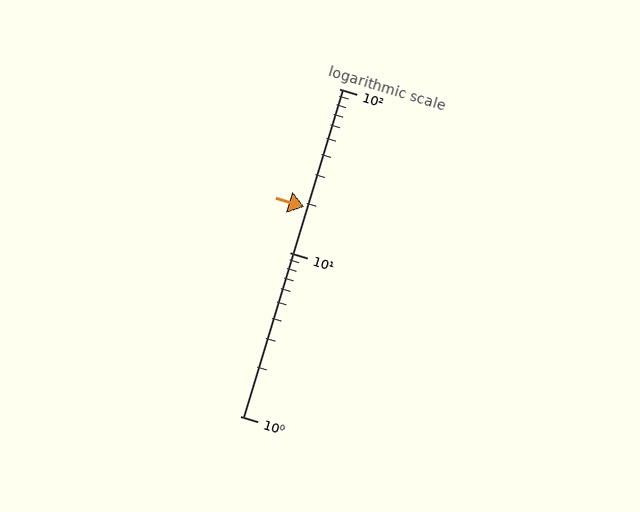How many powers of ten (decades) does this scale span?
The scale spans 2 decades, from 1 to 100.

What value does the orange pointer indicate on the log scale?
The pointer indicates approximately 19.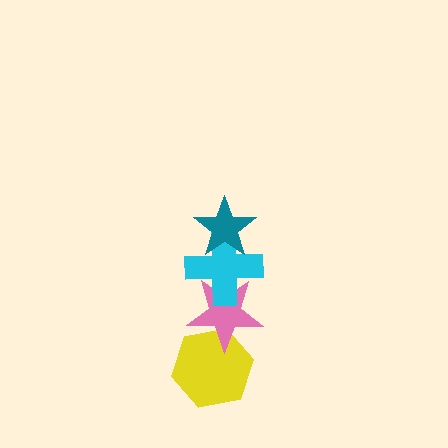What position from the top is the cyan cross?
The cyan cross is 2nd from the top.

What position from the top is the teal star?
The teal star is 1st from the top.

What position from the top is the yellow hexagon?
The yellow hexagon is 4th from the top.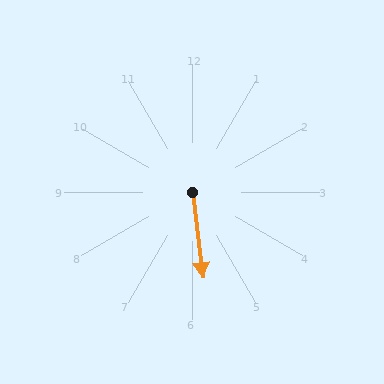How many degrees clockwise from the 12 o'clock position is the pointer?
Approximately 173 degrees.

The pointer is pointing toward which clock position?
Roughly 6 o'clock.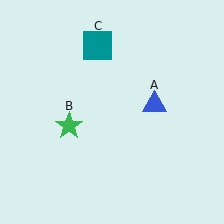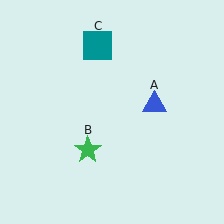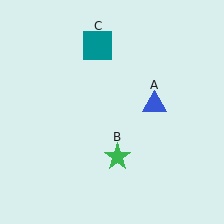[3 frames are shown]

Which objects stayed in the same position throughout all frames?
Blue triangle (object A) and teal square (object C) remained stationary.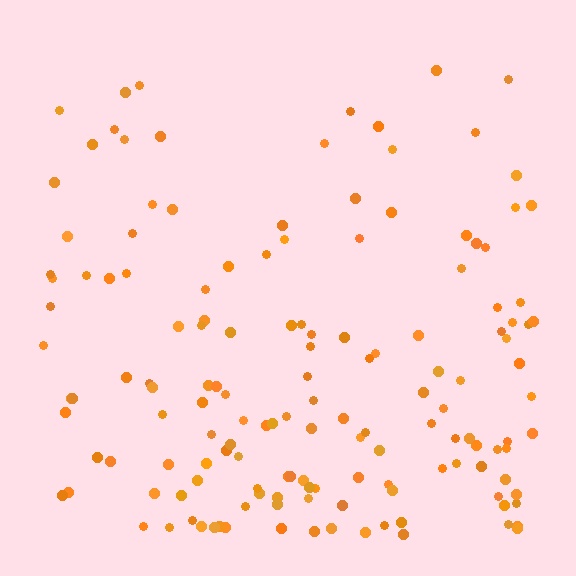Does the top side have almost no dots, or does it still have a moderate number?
Still a moderate number, just noticeably fewer than the bottom.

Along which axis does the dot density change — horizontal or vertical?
Vertical.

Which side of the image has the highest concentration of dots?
The bottom.